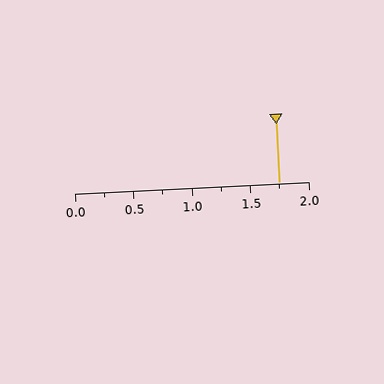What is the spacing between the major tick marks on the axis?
The major ticks are spaced 0.5 apart.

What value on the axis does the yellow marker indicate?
The marker indicates approximately 1.75.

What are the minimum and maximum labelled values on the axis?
The axis runs from 0.0 to 2.0.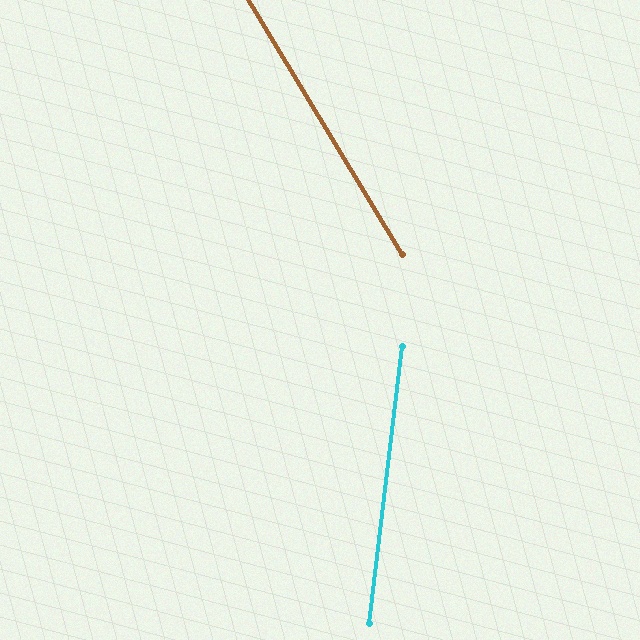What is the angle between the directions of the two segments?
Approximately 38 degrees.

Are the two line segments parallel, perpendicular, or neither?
Neither parallel nor perpendicular — they differ by about 38°.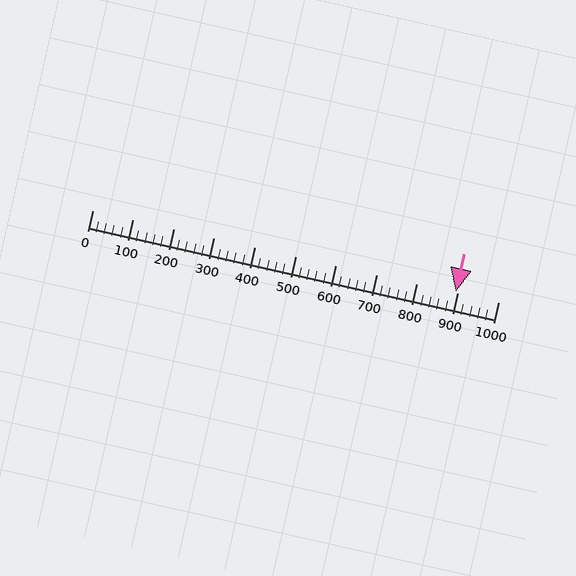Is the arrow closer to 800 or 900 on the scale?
The arrow is closer to 900.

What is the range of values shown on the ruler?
The ruler shows values from 0 to 1000.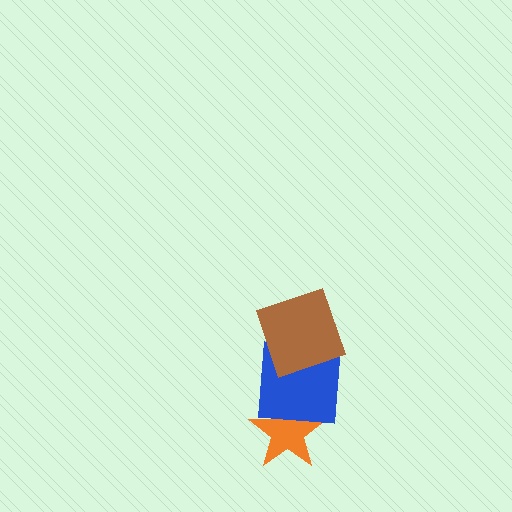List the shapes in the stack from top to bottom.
From top to bottom: the brown square, the blue square, the orange star.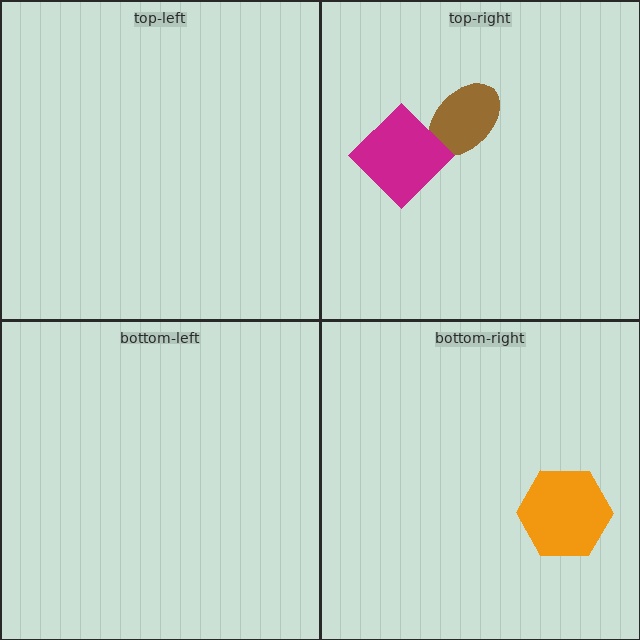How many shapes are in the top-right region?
2.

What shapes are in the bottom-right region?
The orange hexagon.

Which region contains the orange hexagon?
The bottom-right region.